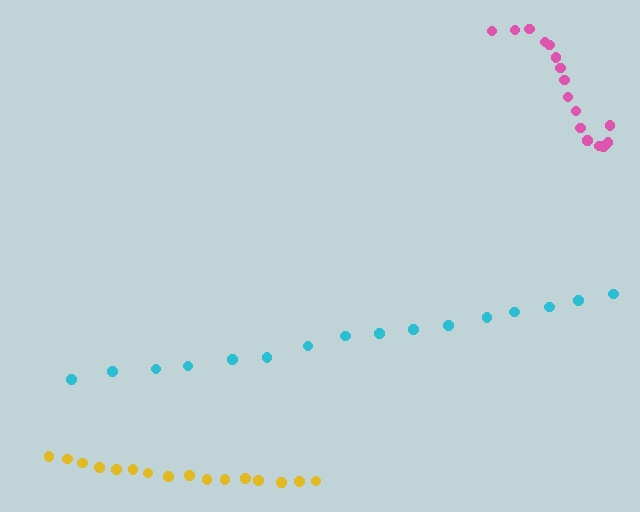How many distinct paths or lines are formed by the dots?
There are 3 distinct paths.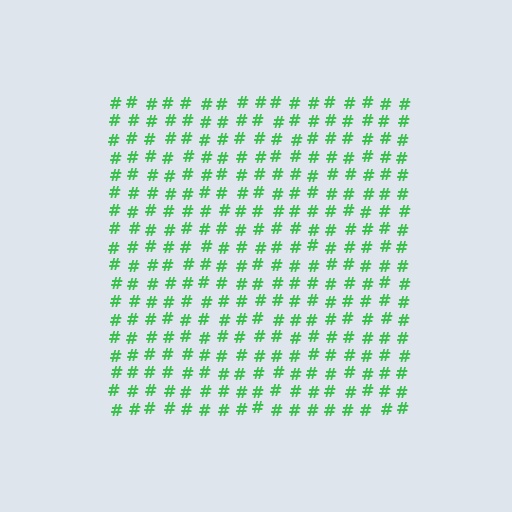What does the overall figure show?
The overall figure shows a square.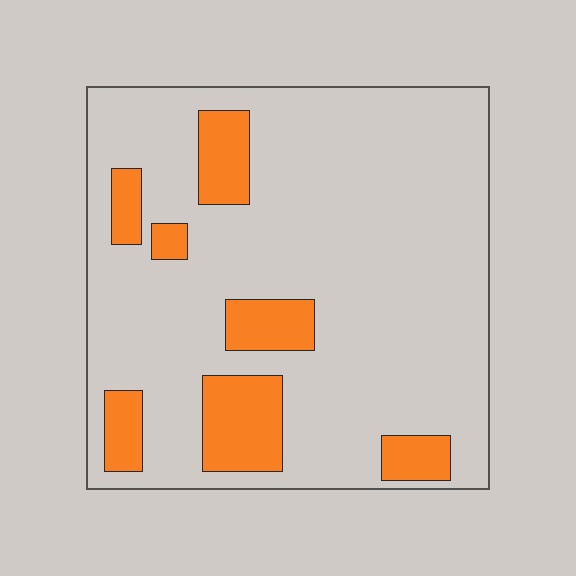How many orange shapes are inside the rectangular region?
7.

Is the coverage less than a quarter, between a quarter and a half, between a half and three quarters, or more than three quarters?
Less than a quarter.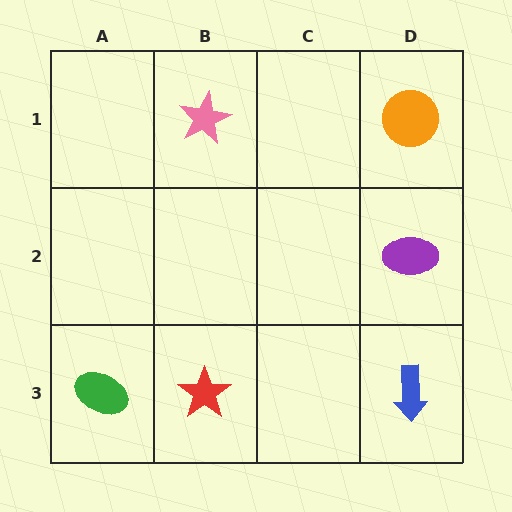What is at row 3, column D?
A blue arrow.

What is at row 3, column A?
A green ellipse.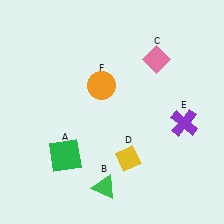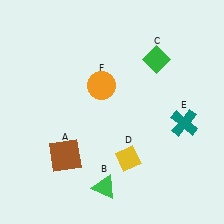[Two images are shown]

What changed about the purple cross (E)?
In Image 1, E is purple. In Image 2, it changed to teal.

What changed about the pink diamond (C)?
In Image 1, C is pink. In Image 2, it changed to green.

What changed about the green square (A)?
In Image 1, A is green. In Image 2, it changed to brown.